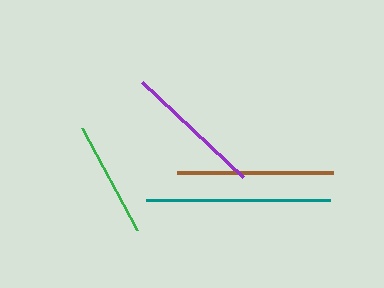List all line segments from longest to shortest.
From longest to shortest: teal, brown, purple, green.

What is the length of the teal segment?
The teal segment is approximately 183 pixels long.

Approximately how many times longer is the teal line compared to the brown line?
The teal line is approximately 1.2 times the length of the brown line.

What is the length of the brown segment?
The brown segment is approximately 156 pixels long.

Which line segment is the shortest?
The green line is the shortest at approximately 116 pixels.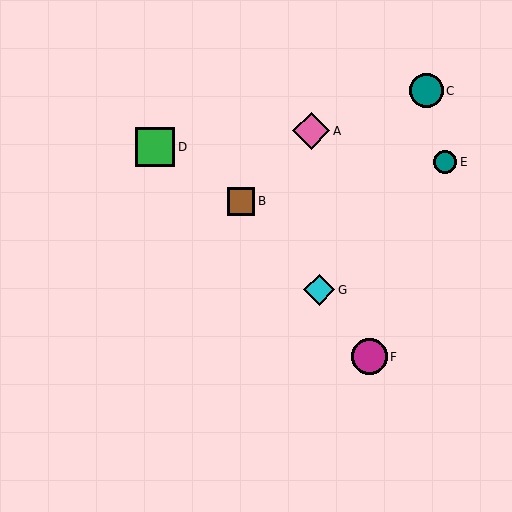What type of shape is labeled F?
Shape F is a magenta circle.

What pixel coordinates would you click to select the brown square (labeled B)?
Click at (241, 201) to select the brown square B.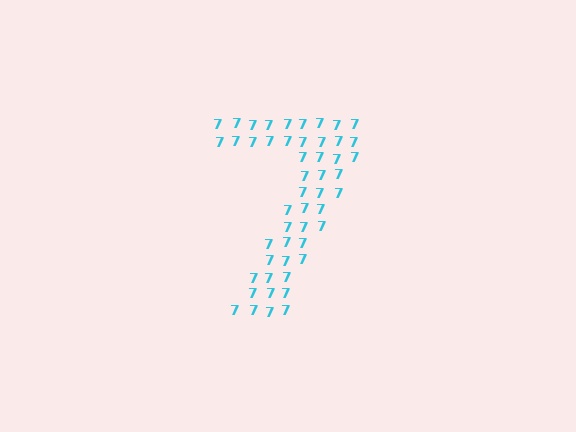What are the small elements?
The small elements are digit 7's.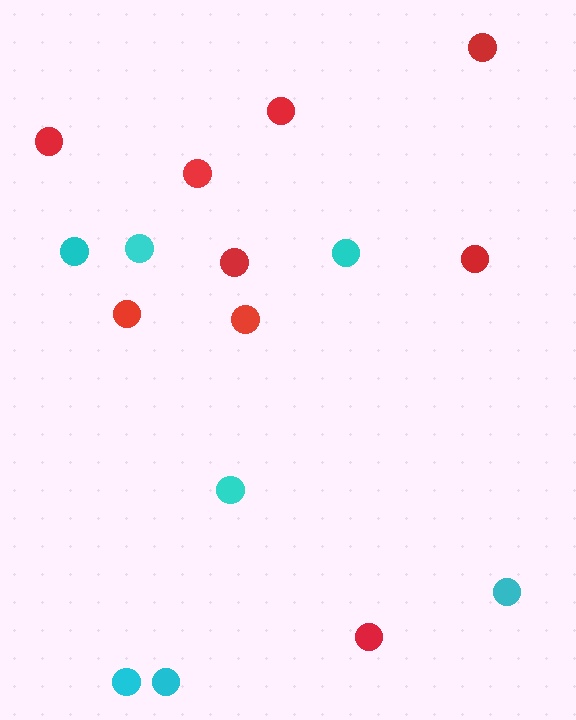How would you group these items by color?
There are 2 groups: one group of cyan circles (7) and one group of red circles (9).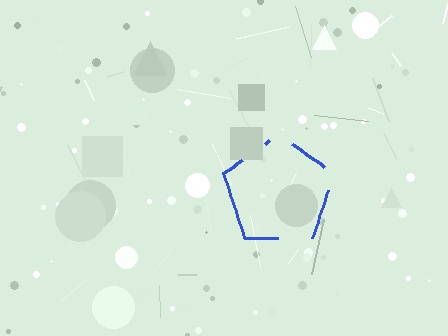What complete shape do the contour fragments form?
The contour fragments form a pentagon.